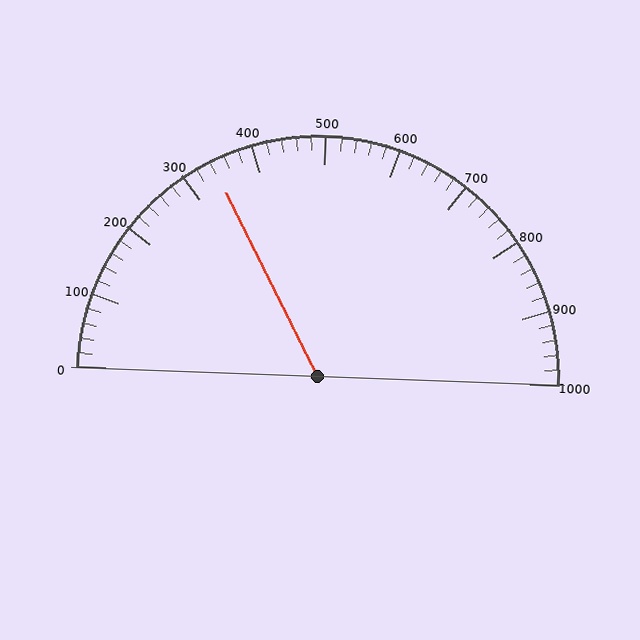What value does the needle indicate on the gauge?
The needle indicates approximately 340.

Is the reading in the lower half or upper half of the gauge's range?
The reading is in the lower half of the range (0 to 1000).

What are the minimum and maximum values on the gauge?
The gauge ranges from 0 to 1000.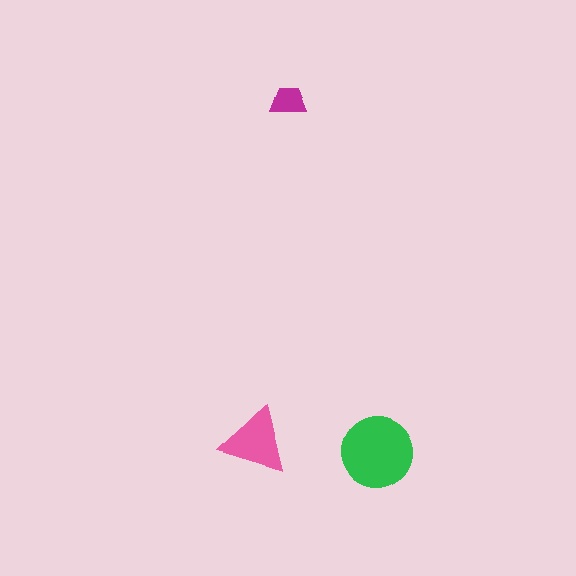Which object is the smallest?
The magenta trapezoid.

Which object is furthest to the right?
The green circle is rightmost.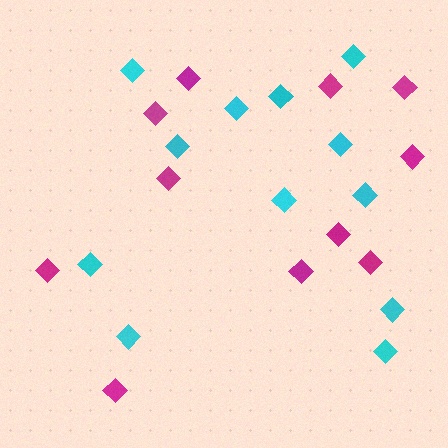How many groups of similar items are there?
There are 2 groups: one group of cyan diamonds (12) and one group of magenta diamonds (11).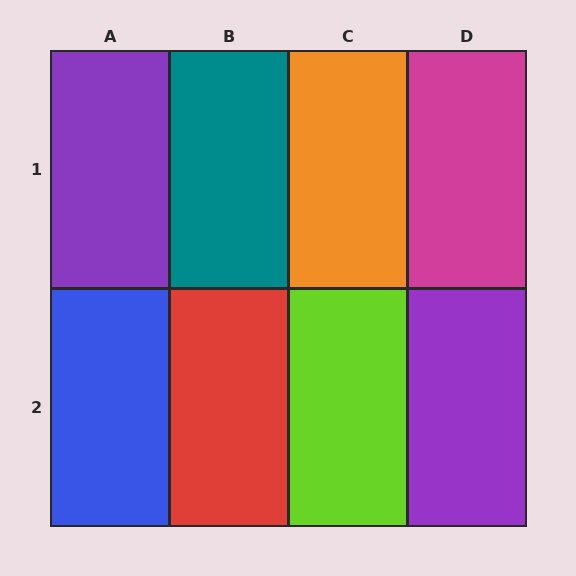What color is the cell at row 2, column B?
Red.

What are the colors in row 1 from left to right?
Purple, teal, orange, magenta.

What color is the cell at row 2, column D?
Purple.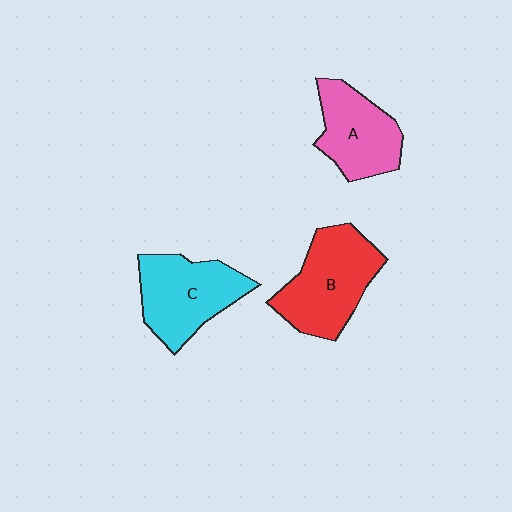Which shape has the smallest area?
Shape A (pink).